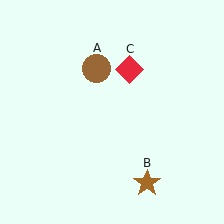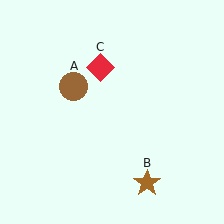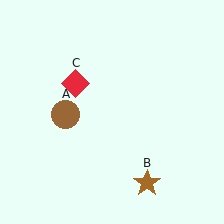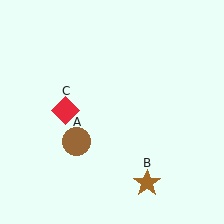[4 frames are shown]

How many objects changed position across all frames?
2 objects changed position: brown circle (object A), red diamond (object C).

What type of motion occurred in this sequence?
The brown circle (object A), red diamond (object C) rotated counterclockwise around the center of the scene.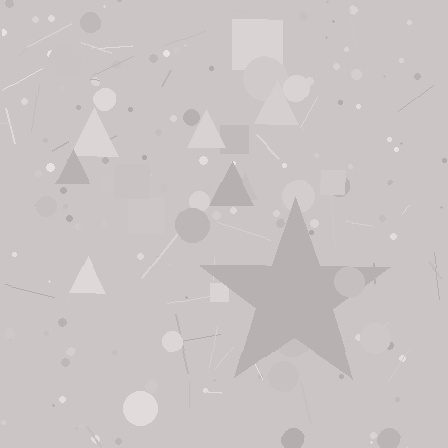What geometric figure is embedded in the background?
A star is embedded in the background.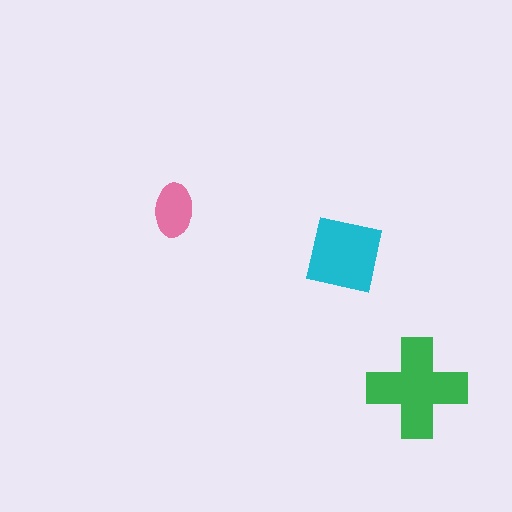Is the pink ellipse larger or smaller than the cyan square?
Smaller.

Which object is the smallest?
The pink ellipse.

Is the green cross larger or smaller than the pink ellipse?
Larger.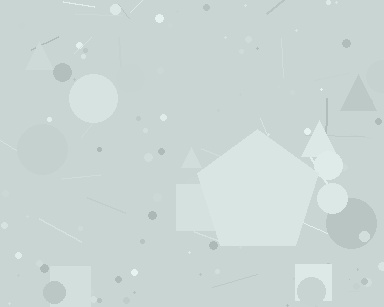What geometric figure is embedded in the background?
A pentagon is embedded in the background.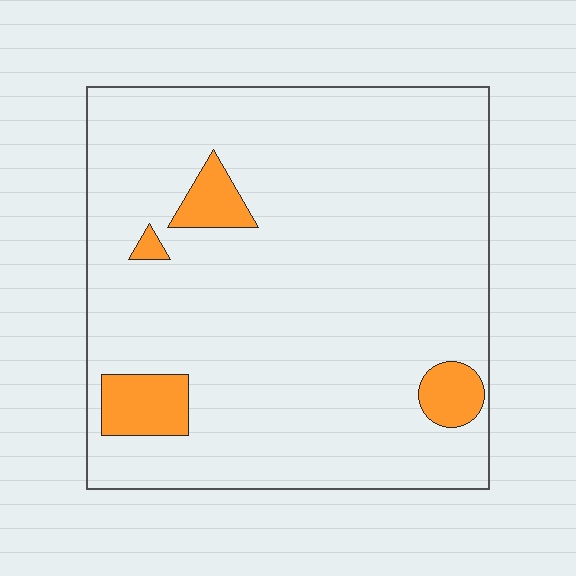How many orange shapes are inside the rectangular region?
4.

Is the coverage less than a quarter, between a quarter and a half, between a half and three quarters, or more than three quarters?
Less than a quarter.